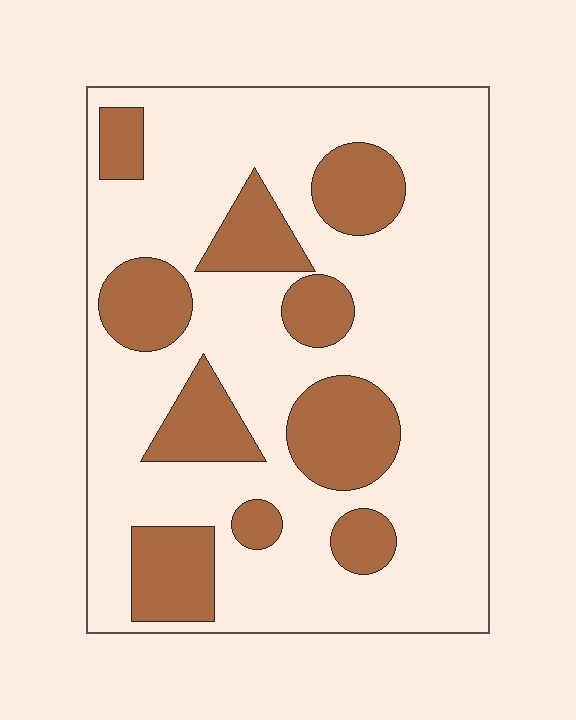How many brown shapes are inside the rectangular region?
10.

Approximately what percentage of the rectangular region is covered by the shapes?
Approximately 25%.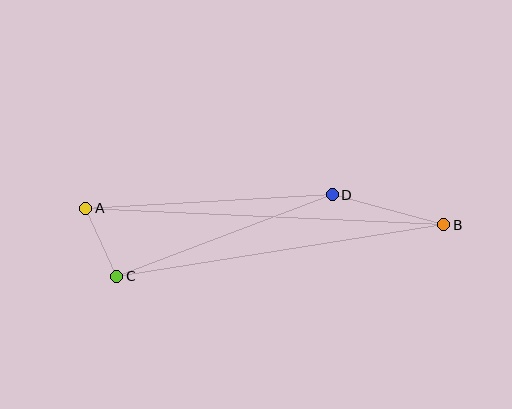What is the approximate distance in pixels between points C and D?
The distance between C and D is approximately 230 pixels.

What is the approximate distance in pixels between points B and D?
The distance between B and D is approximately 115 pixels.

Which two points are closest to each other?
Points A and C are closest to each other.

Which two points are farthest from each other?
Points A and B are farthest from each other.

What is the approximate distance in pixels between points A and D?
The distance between A and D is approximately 247 pixels.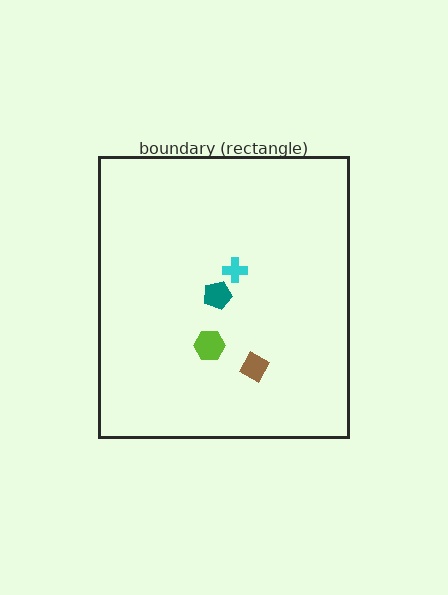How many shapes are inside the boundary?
4 inside, 0 outside.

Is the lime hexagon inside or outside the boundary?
Inside.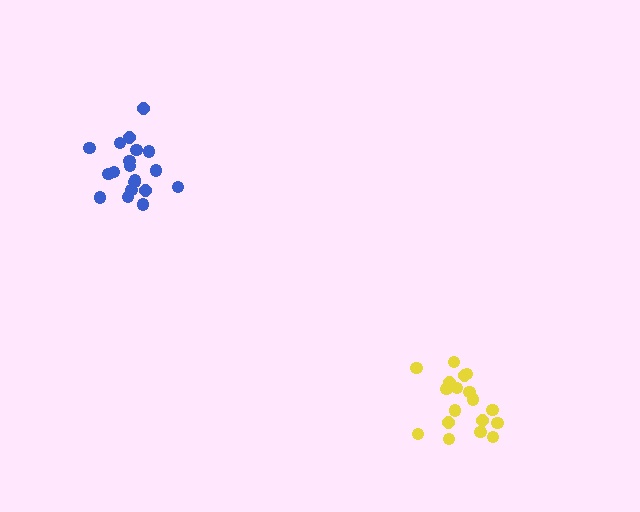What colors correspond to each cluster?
The clusters are colored: blue, yellow.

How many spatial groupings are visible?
There are 2 spatial groupings.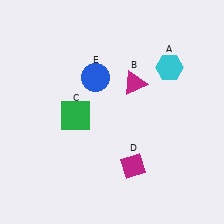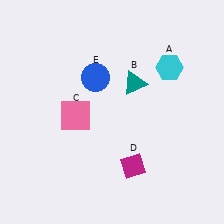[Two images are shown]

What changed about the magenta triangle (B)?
In Image 1, B is magenta. In Image 2, it changed to teal.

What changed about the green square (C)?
In Image 1, C is green. In Image 2, it changed to pink.